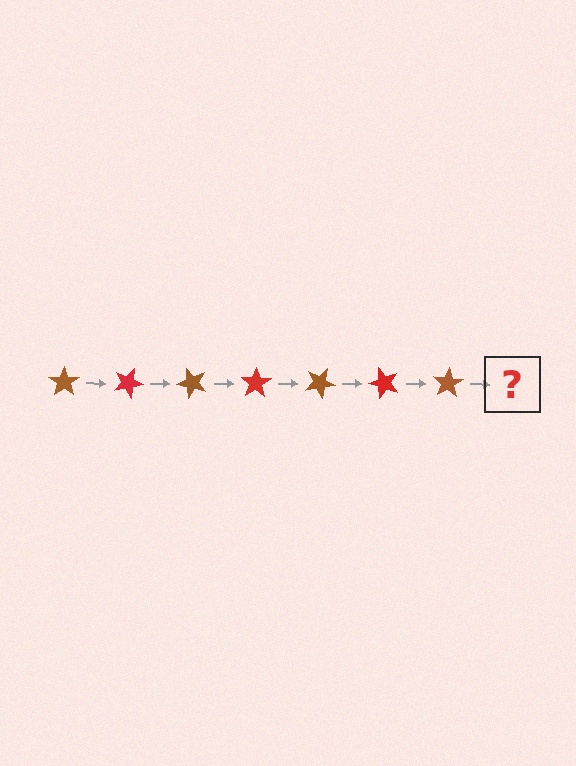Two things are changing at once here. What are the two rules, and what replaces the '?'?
The two rules are that it rotates 25 degrees each step and the color cycles through brown and red. The '?' should be a red star, rotated 175 degrees from the start.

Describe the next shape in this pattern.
It should be a red star, rotated 175 degrees from the start.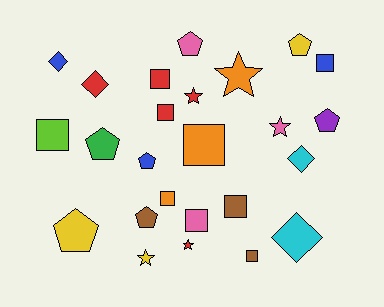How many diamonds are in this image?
There are 4 diamonds.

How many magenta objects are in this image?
There are no magenta objects.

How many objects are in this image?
There are 25 objects.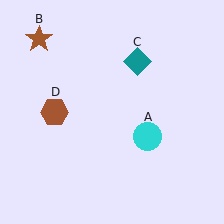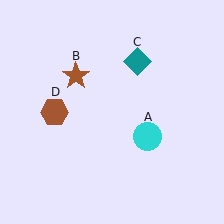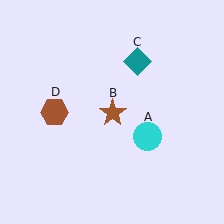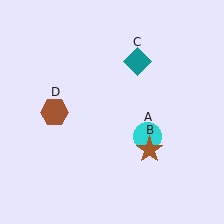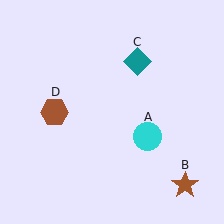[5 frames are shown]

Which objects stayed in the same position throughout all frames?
Cyan circle (object A) and teal diamond (object C) and brown hexagon (object D) remained stationary.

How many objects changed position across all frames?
1 object changed position: brown star (object B).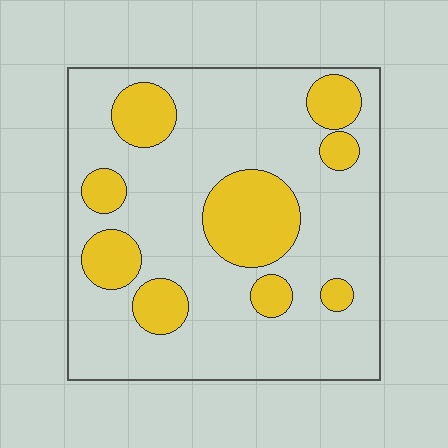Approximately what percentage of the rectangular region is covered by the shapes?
Approximately 25%.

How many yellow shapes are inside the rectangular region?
9.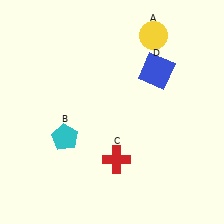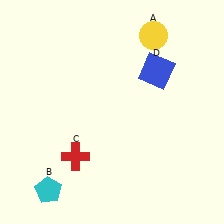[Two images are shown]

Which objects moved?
The objects that moved are: the cyan pentagon (B), the red cross (C).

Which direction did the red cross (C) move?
The red cross (C) moved left.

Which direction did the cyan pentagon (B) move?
The cyan pentagon (B) moved down.